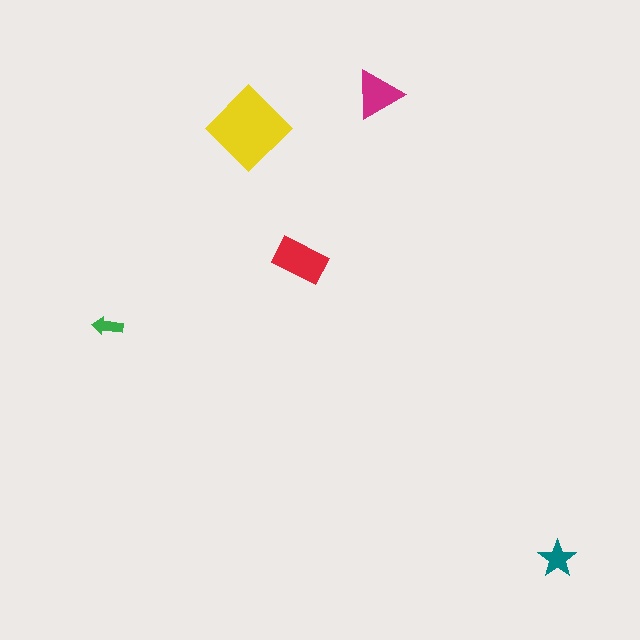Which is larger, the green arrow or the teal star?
The teal star.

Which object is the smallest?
The green arrow.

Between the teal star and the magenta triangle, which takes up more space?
The magenta triangle.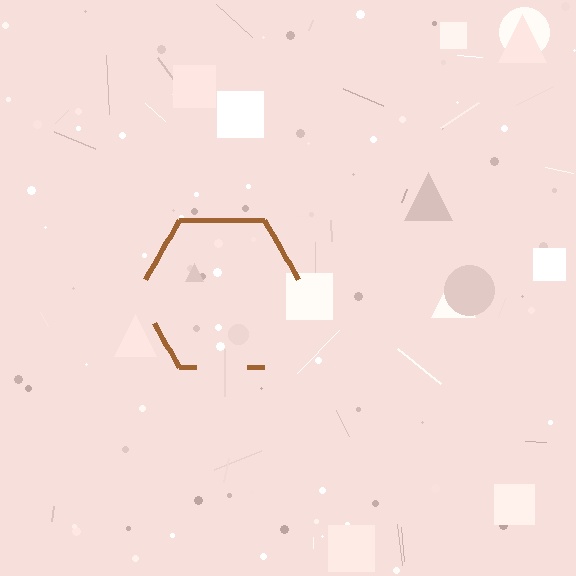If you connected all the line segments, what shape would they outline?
They would outline a hexagon.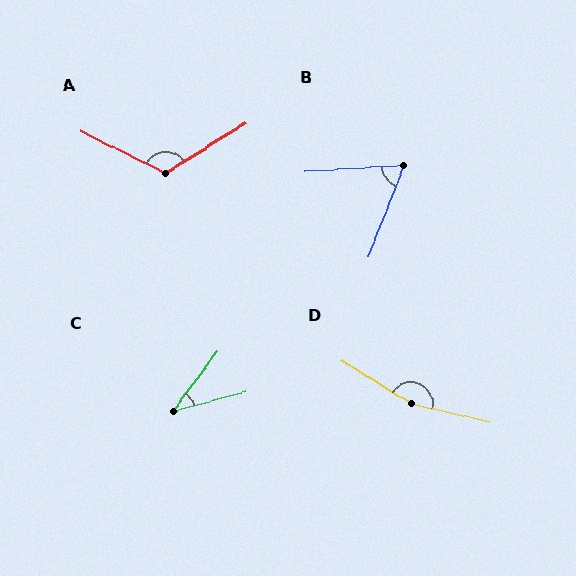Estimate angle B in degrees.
Approximately 65 degrees.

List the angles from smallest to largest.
C (38°), B (65°), A (121°), D (161°).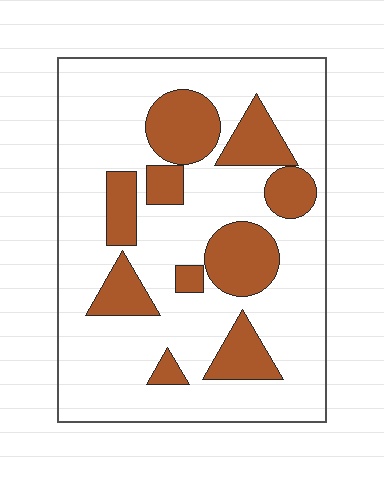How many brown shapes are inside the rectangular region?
10.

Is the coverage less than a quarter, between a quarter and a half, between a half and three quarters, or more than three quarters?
Between a quarter and a half.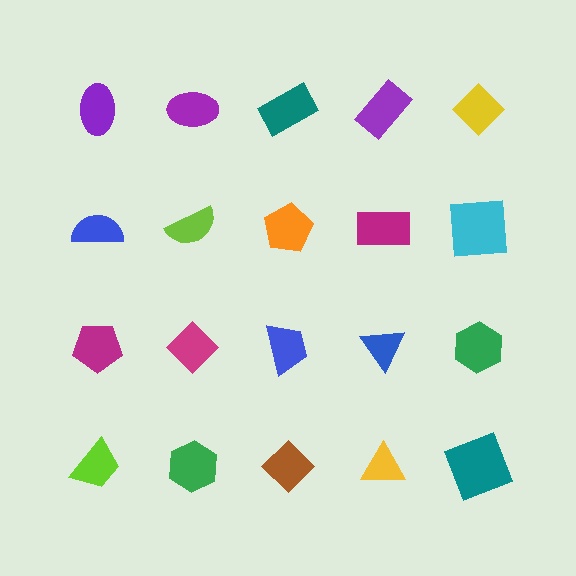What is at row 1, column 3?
A teal rectangle.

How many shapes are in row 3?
5 shapes.